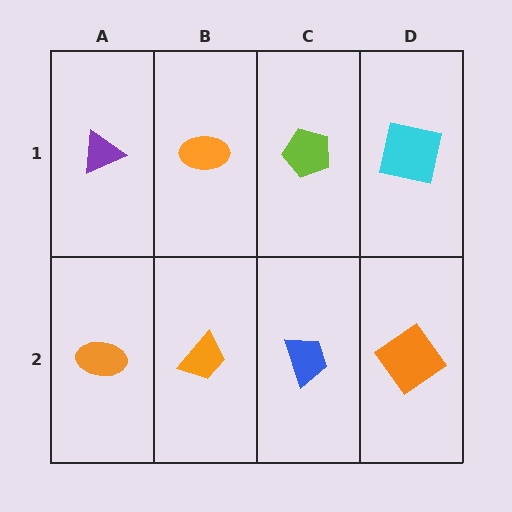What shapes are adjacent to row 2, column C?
A lime pentagon (row 1, column C), an orange trapezoid (row 2, column B), an orange diamond (row 2, column D).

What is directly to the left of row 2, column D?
A blue trapezoid.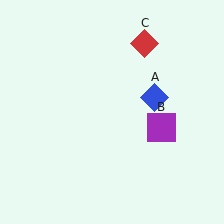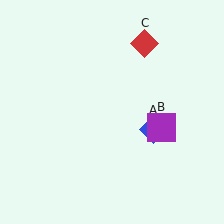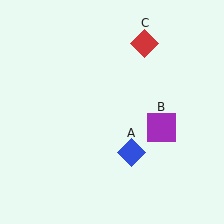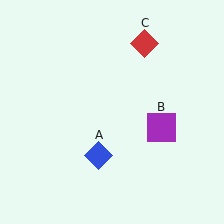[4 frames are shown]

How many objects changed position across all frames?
1 object changed position: blue diamond (object A).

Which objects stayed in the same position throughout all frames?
Purple square (object B) and red diamond (object C) remained stationary.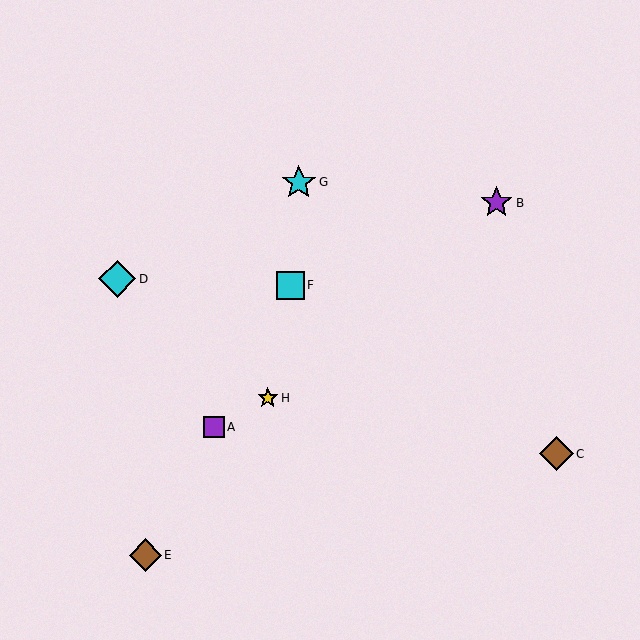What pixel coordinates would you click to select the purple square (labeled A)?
Click at (214, 427) to select the purple square A.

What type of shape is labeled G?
Shape G is a cyan star.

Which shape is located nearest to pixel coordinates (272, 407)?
The yellow star (labeled H) at (268, 398) is nearest to that location.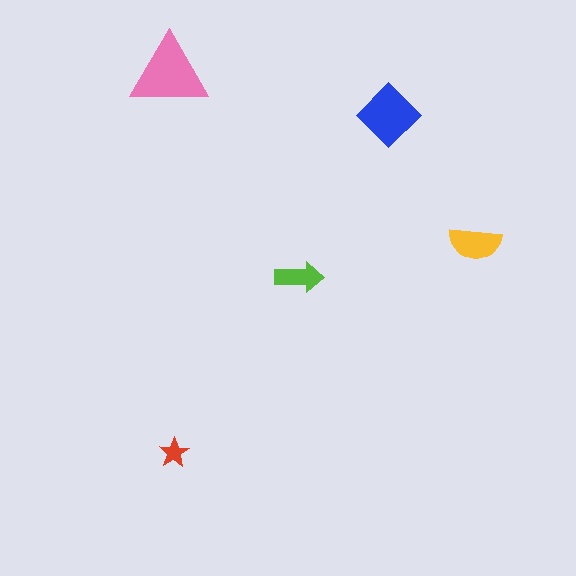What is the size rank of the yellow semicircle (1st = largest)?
3rd.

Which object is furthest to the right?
The yellow semicircle is rightmost.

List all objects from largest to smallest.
The pink triangle, the blue diamond, the yellow semicircle, the lime arrow, the red star.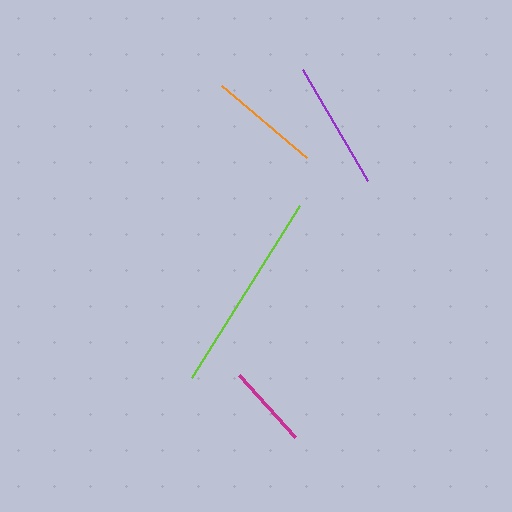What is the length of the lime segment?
The lime segment is approximately 203 pixels long.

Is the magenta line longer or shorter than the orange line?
The orange line is longer than the magenta line.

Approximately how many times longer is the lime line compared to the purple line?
The lime line is approximately 1.6 times the length of the purple line.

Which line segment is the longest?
The lime line is the longest at approximately 203 pixels.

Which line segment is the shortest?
The magenta line is the shortest at approximately 84 pixels.